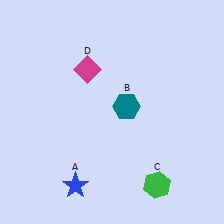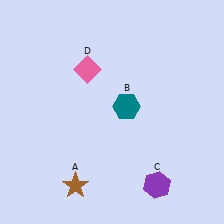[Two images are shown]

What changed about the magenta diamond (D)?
In Image 1, D is magenta. In Image 2, it changed to pink.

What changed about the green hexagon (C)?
In Image 1, C is green. In Image 2, it changed to purple.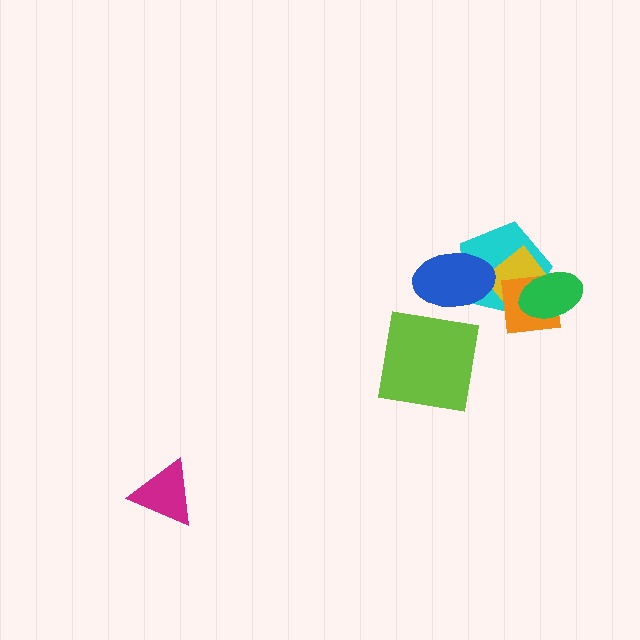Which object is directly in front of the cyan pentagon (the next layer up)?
The yellow diamond is directly in front of the cyan pentagon.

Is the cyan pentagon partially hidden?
Yes, it is partially covered by another shape.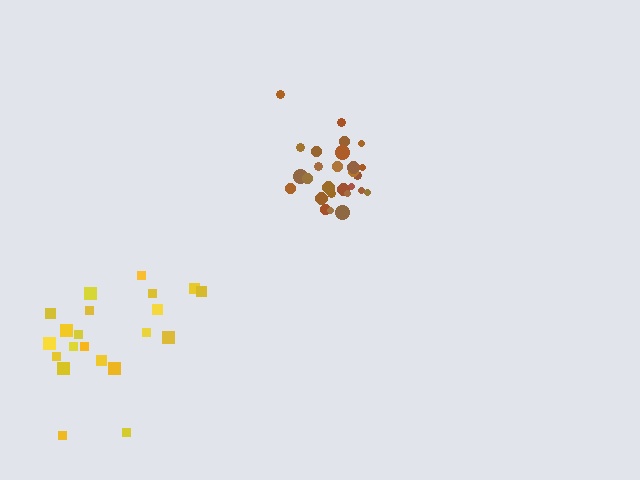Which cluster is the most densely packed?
Brown.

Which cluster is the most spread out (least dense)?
Yellow.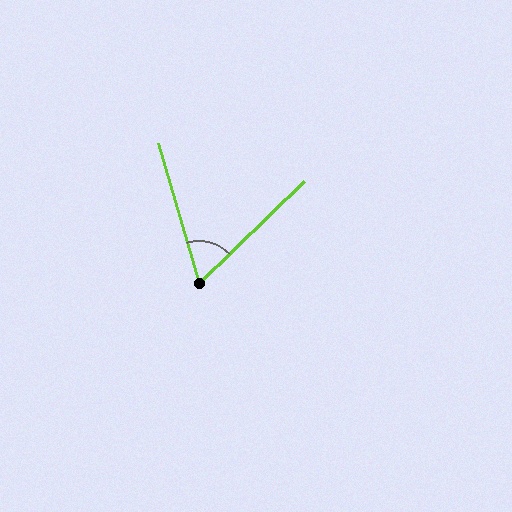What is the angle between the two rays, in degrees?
Approximately 62 degrees.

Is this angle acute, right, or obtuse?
It is acute.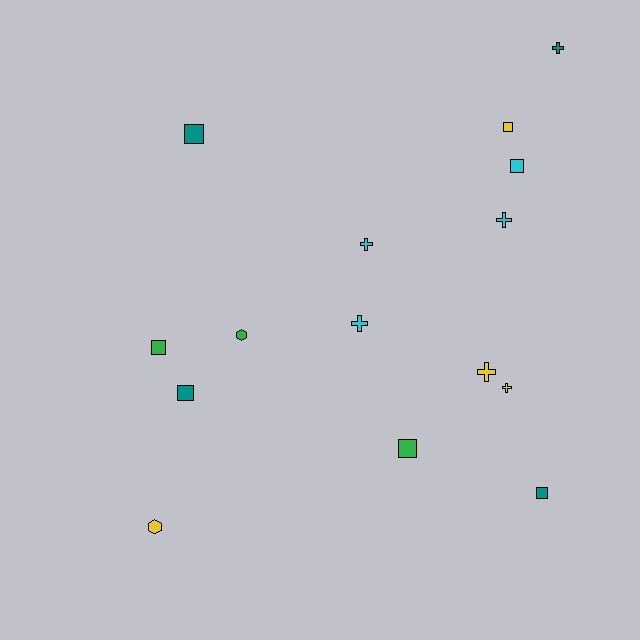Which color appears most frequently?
Yellow, with 4 objects.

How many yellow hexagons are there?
There is 1 yellow hexagon.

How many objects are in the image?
There are 15 objects.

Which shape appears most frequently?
Square, with 7 objects.